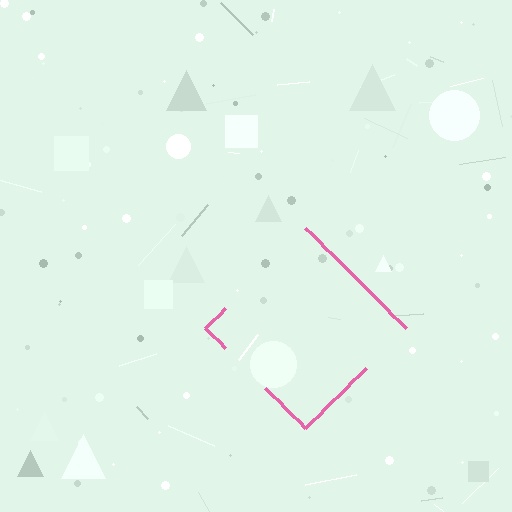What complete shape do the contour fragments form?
The contour fragments form a diamond.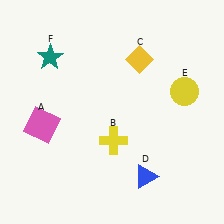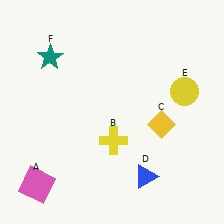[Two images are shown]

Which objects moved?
The objects that moved are: the pink square (A), the yellow diamond (C).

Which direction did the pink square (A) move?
The pink square (A) moved down.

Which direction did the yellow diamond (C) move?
The yellow diamond (C) moved down.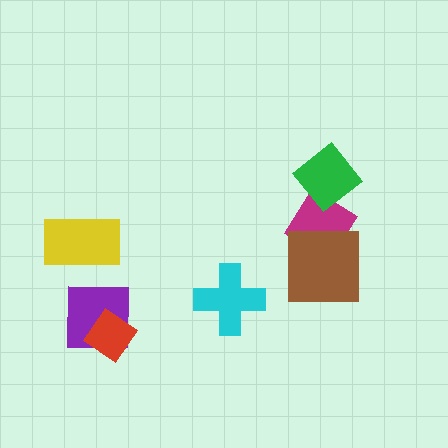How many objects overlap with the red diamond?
1 object overlaps with the red diamond.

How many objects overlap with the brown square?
1 object overlaps with the brown square.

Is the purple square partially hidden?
Yes, it is partially covered by another shape.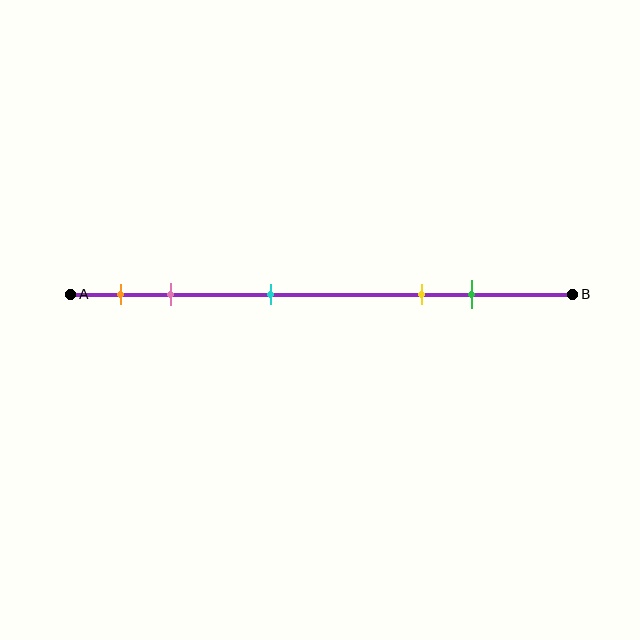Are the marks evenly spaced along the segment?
No, the marks are not evenly spaced.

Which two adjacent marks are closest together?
The orange and pink marks are the closest adjacent pair.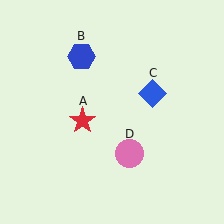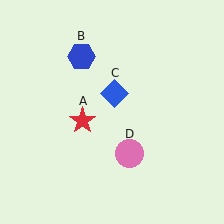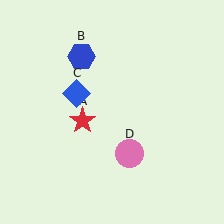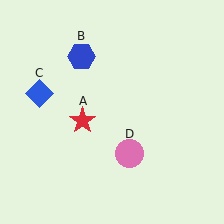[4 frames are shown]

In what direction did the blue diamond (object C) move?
The blue diamond (object C) moved left.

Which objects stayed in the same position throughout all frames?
Red star (object A) and blue hexagon (object B) and pink circle (object D) remained stationary.